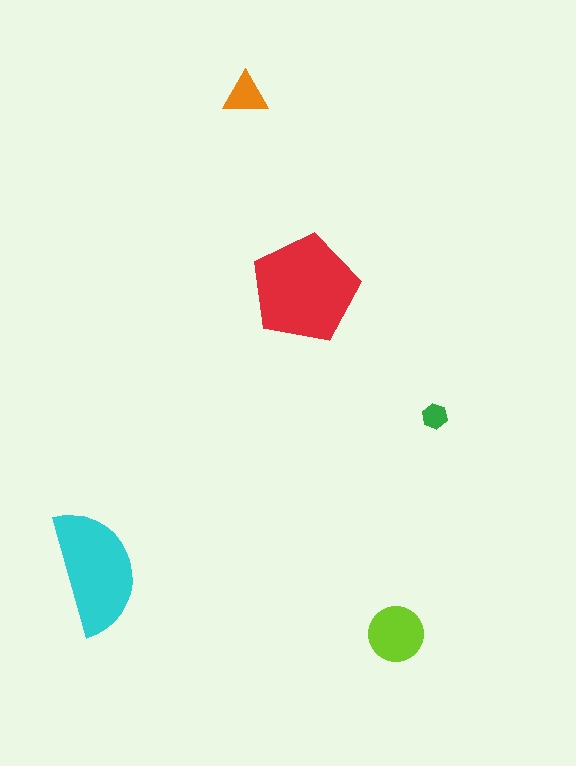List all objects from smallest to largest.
The green hexagon, the orange triangle, the lime circle, the cyan semicircle, the red pentagon.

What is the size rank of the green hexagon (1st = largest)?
5th.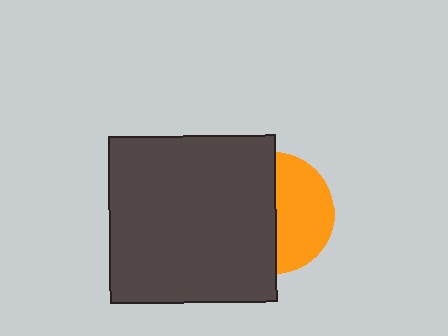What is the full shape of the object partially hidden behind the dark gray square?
The partially hidden object is an orange circle.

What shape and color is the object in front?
The object in front is a dark gray square.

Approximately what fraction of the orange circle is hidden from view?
Roughly 53% of the orange circle is hidden behind the dark gray square.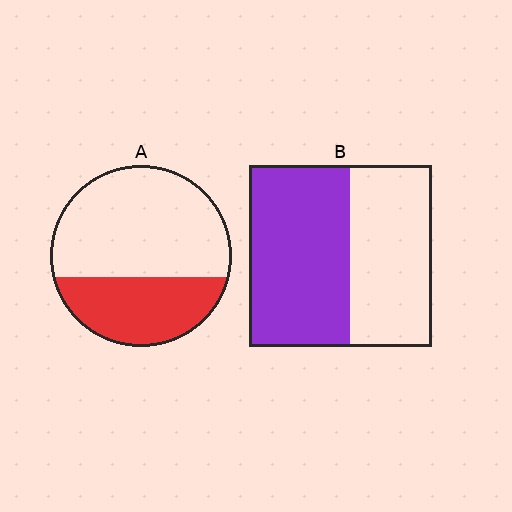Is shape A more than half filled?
No.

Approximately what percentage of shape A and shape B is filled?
A is approximately 35% and B is approximately 55%.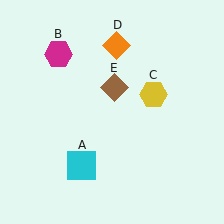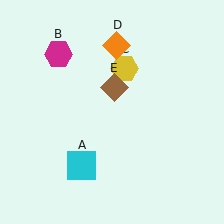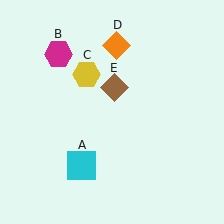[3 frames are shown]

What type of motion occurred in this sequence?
The yellow hexagon (object C) rotated counterclockwise around the center of the scene.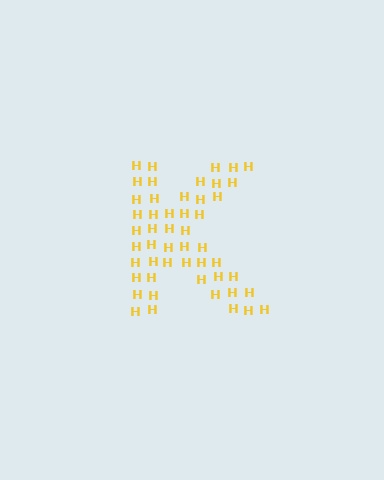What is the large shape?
The large shape is the letter K.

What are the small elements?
The small elements are letter H's.